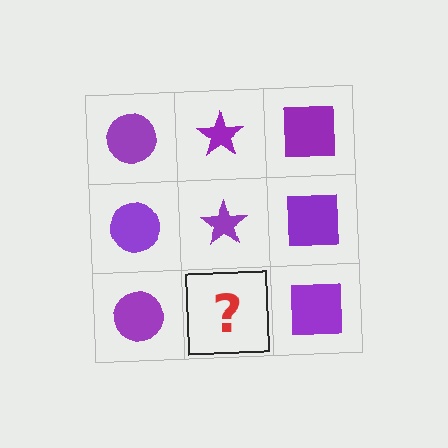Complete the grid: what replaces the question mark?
The question mark should be replaced with a purple star.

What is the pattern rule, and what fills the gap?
The rule is that each column has a consistent shape. The gap should be filled with a purple star.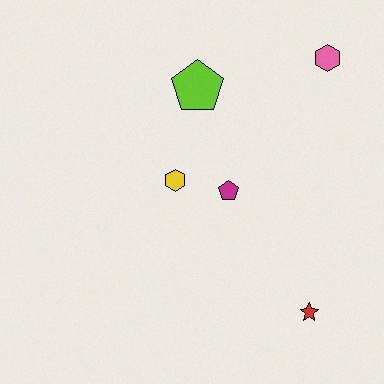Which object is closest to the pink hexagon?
The lime pentagon is closest to the pink hexagon.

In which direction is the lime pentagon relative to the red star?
The lime pentagon is above the red star.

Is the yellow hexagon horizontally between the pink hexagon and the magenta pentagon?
No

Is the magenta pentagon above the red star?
Yes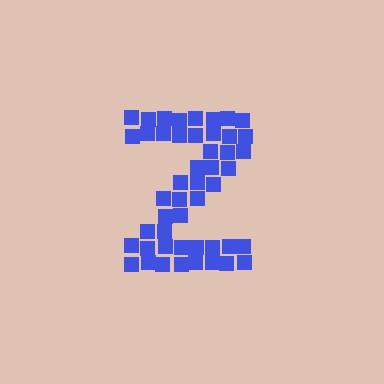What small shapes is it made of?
It is made of small squares.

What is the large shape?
The large shape is the letter Z.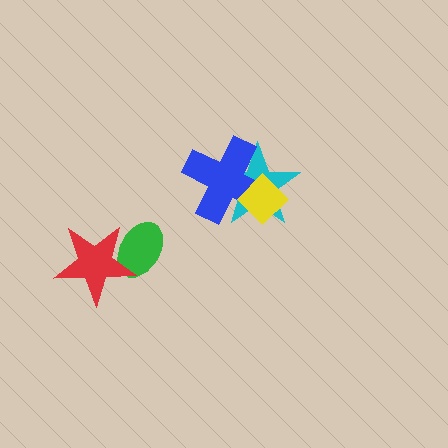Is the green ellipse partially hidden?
Yes, it is partially covered by another shape.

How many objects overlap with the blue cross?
2 objects overlap with the blue cross.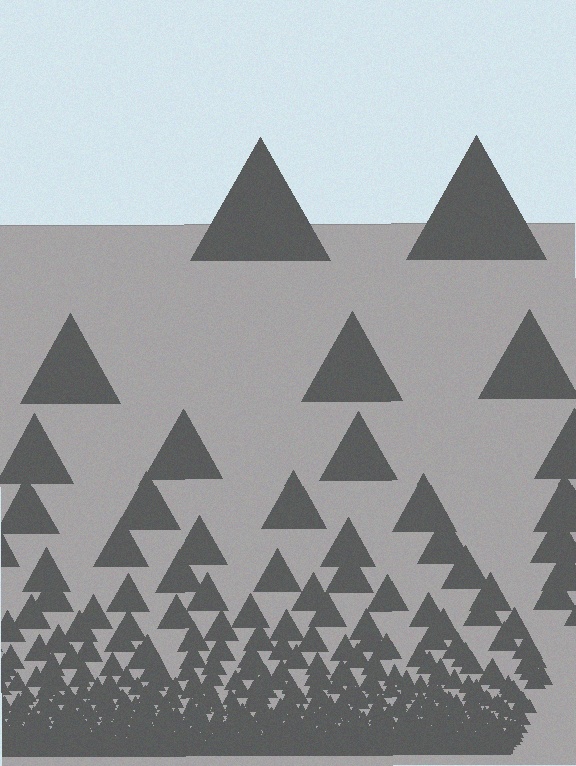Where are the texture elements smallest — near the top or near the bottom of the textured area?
Near the bottom.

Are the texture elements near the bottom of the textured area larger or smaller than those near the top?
Smaller. The gradient is inverted — elements near the bottom are smaller and denser.